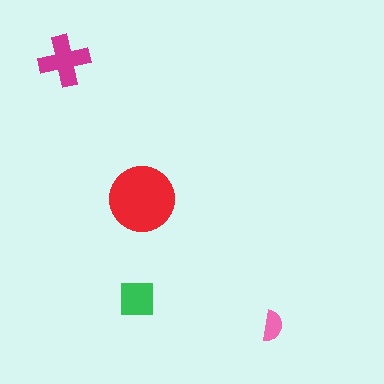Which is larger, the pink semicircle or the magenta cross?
The magenta cross.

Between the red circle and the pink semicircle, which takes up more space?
The red circle.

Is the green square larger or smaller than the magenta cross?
Smaller.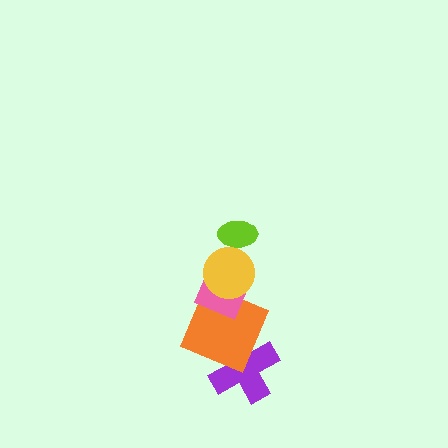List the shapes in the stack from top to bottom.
From top to bottom: the lime ellipse, the yellow circle, the pink diamond, the orange square, the purple cross.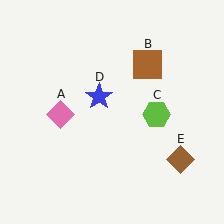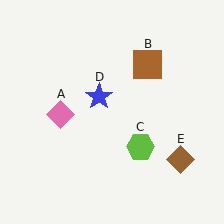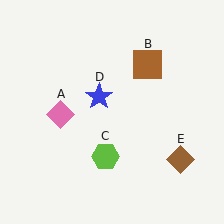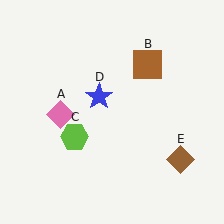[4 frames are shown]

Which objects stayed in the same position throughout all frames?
Pink diamond (object A) and brown square (object B) and blue star (object D) and brown diamond (object E) remained stationary.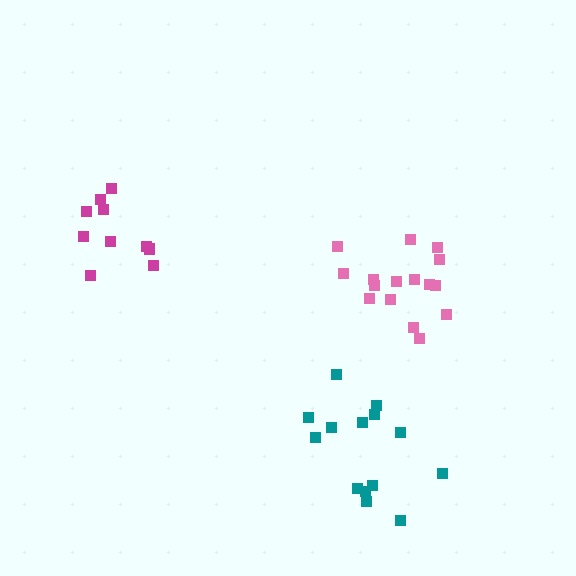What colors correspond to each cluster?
The clusters are colored: pink, teal, magenta.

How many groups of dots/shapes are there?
There are 3 groups.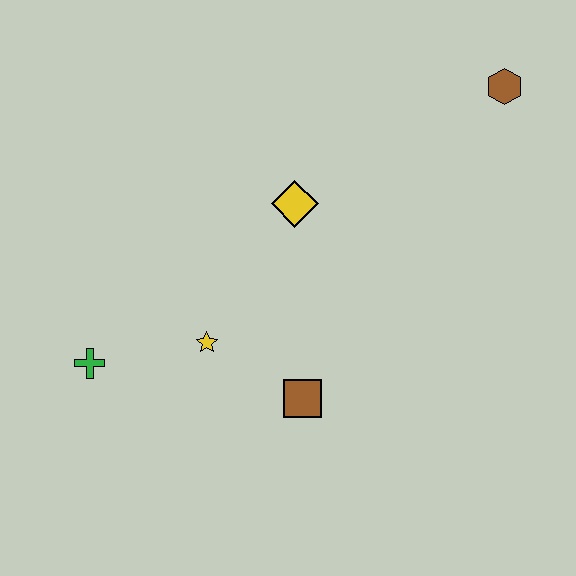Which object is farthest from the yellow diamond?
The green cross is farthest from the yellow diamond.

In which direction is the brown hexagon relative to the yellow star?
The brown hexagon is to the right of the yellow star.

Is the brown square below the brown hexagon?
Yes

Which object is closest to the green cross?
The yellow star is closest to the green cross.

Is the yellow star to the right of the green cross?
Yes